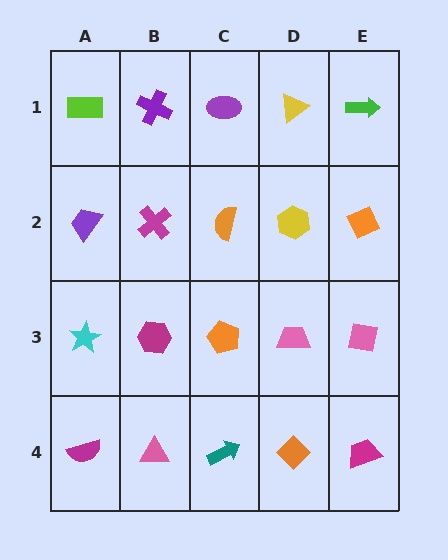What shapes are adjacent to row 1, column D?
A yellow hexagon (row 2, column D), a purple ellipse (row 1, column C), a green arrow (row 1, column E).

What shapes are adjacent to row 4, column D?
A pink trapezoid (row 3, column D), a teal arrow (row 4, column C), a magenta trapezoid (row 4, column E).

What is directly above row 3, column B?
A magenta cross.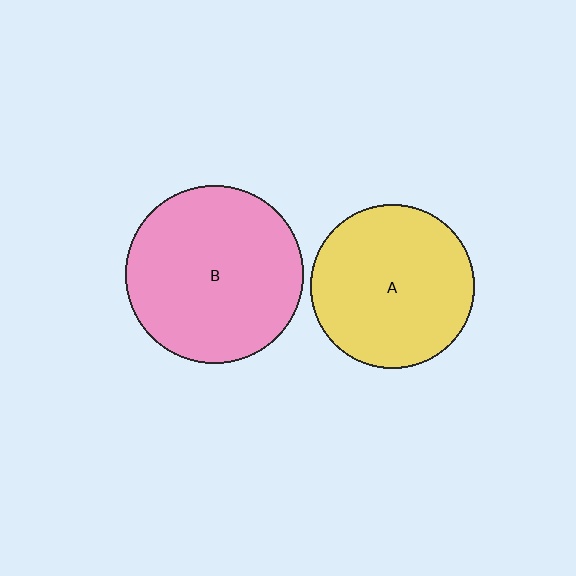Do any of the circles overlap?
No, none of the circles overlap.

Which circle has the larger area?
Circle B (pink).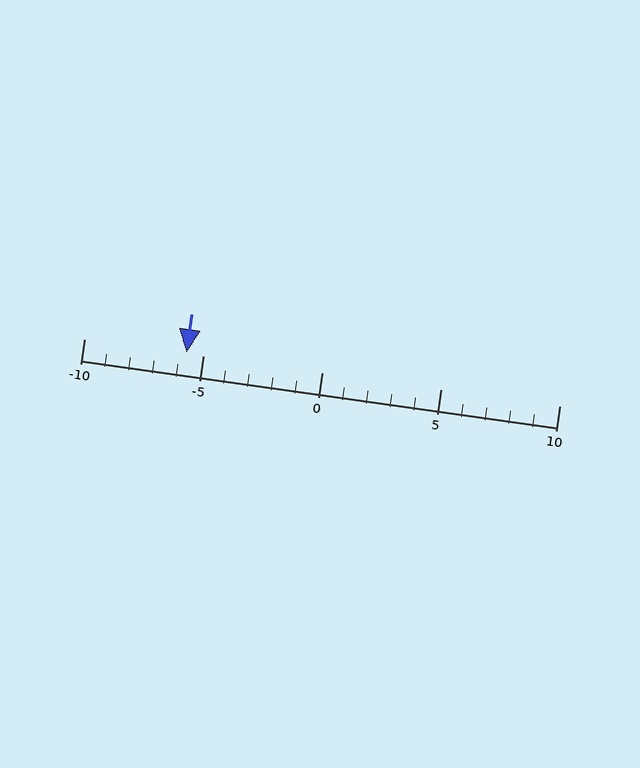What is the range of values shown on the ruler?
The ruler shows values from -10 to 10.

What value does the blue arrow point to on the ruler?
The blue arrow points to approximately -6.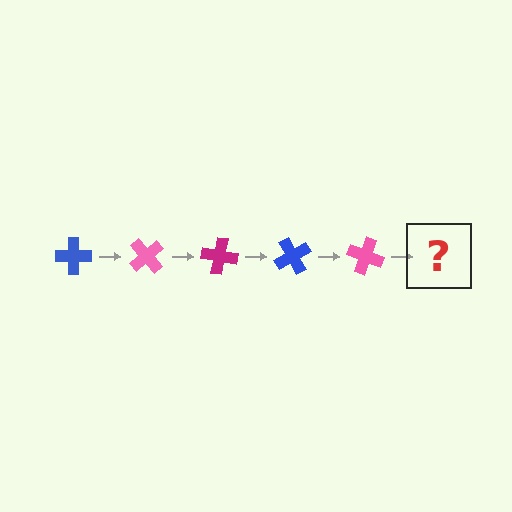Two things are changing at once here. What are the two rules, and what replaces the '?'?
The two rules are that it rotates 50 degrees each step and the color cycles through blue, pink, and magenta. The '?' should be a magenta cross, rotated 250 degrees from the start.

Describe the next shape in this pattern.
It should be a magenta cross, rotated 250 degrees from the start.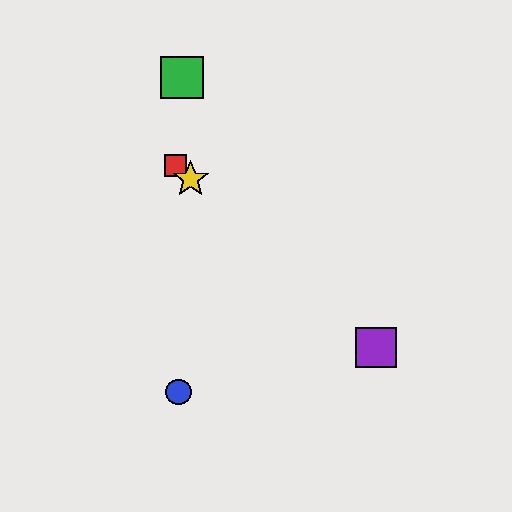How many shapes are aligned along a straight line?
3 shapes (the red square, the yellow star, the purple square) are aligned along a straight line.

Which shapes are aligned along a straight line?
The red square, the yellow star, the purple square are aligned along a straight line.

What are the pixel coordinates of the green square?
The green square is at (182, 77).